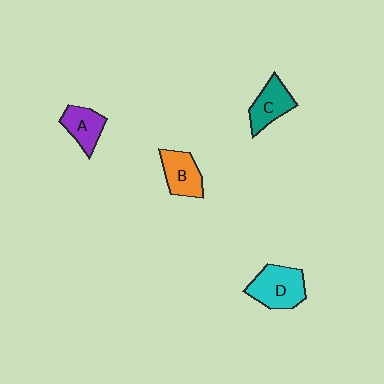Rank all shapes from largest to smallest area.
From largest to smallest: D (cyan), B (orange), C (teal), A (purple).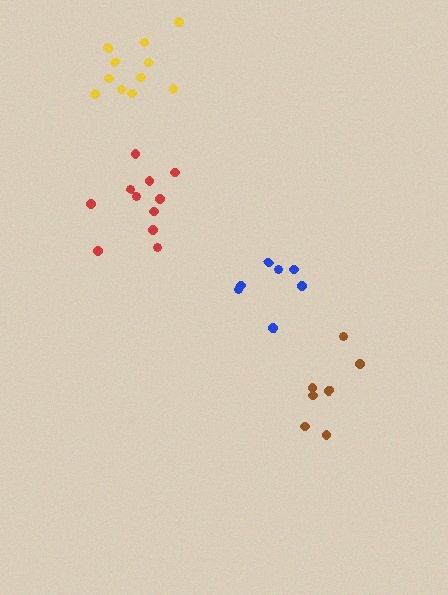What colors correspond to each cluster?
The clusters are colored: red, brown, blue, yellow.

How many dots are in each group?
Group 1: 11 dots, Group 2: 7 dots, Group 3: 7 dots, Group 4: 11 dots (36 total).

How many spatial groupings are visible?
There are 4 spatial groupings.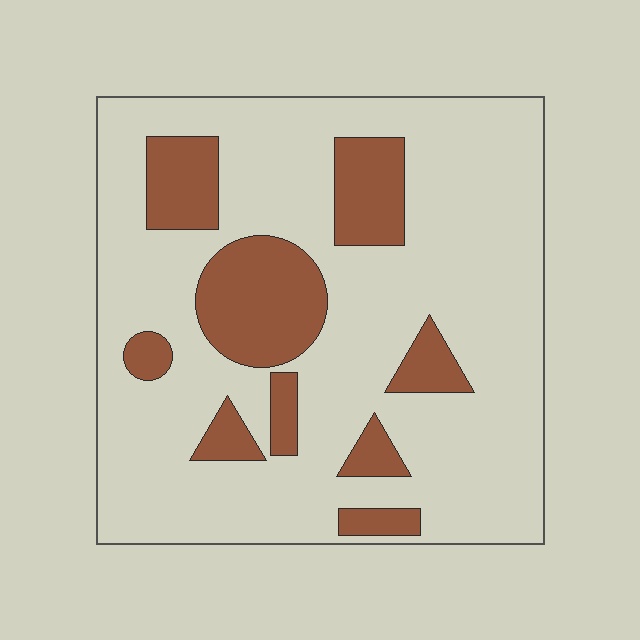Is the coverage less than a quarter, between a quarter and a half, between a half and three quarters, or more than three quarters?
Less than a quarter.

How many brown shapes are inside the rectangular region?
9.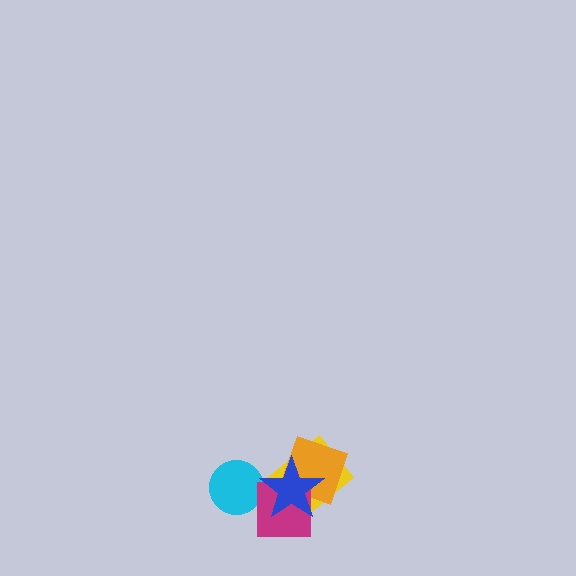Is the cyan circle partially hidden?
No, no other shape covers it.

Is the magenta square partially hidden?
Yes, it is partially covered by another shape.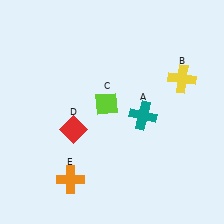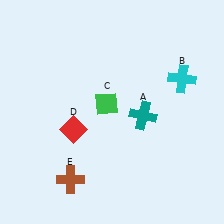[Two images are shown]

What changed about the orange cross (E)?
In Image 1, E is orange. In Image 2, it changed to brown.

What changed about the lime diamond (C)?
In Image 1, C is lime. In Image 2, it changed to green.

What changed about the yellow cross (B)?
In Image 1, B is yellow. In Image 2, it changed to cyan.